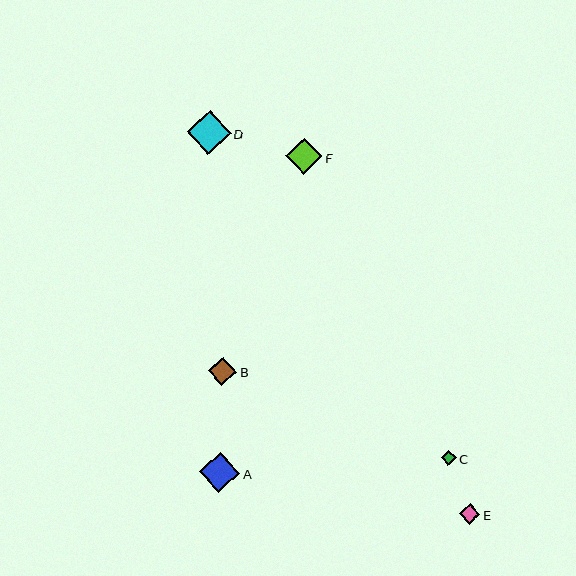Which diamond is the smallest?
Diamond C is the smallest with a size of approximately 15 pixels.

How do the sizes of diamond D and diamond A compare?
Diamond D and diamond A are approximately the same size.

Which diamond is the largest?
Diamond D is the largest with a size of approximately 44 pixels.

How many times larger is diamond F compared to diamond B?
Diamond F is approximately 1.3 times the size of diamond B.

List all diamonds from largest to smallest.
From largest to smallest: D, A, F, B, E, C.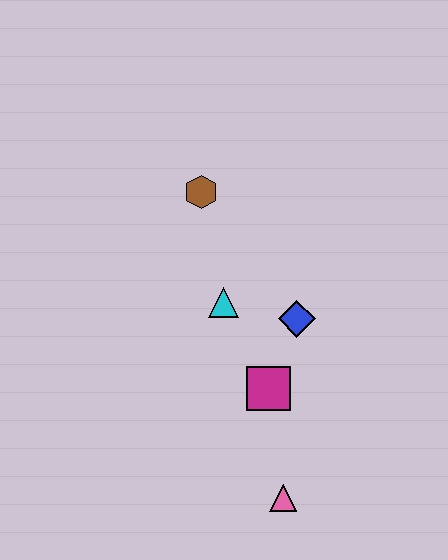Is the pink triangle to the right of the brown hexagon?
Yes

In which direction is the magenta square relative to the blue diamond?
The magenta square is below the blue diamond.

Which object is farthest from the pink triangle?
The brown hexagon is farthest from the pink triangle.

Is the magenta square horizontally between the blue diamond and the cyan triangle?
Yes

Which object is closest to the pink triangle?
The magenta square is closest to the pink triangle.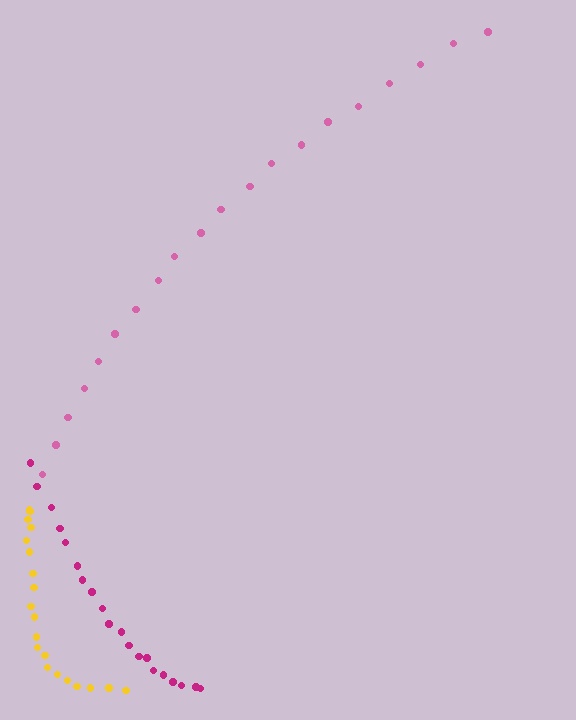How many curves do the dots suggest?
There are 3 distinct paths.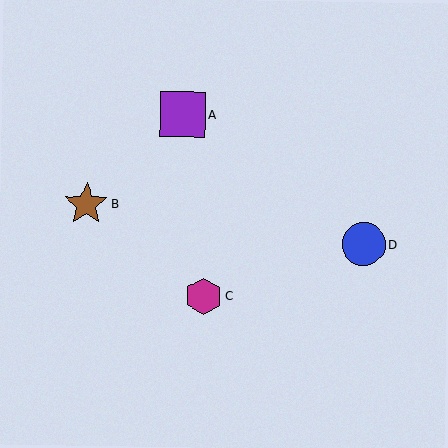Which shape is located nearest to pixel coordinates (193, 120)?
The purple square (labeled A) at (182, 115) is nearest to that location.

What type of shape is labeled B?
Shape B is a brown star.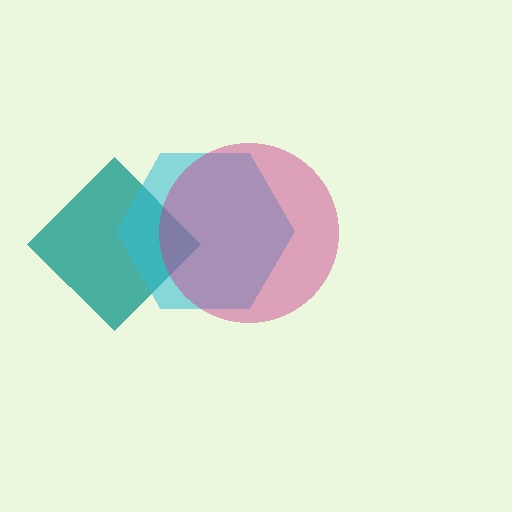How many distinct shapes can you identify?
There are 3 distinct shapes: a teal diamond, a cyan hexagon, a magenta circle.